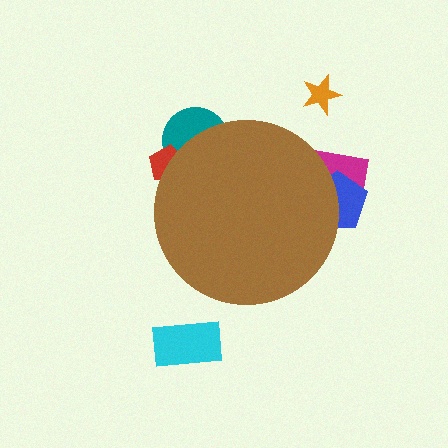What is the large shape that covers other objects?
A brown circle.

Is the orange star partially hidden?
No, the orange star is fully visible.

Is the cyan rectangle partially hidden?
No, the cyan rectangle is fully visible.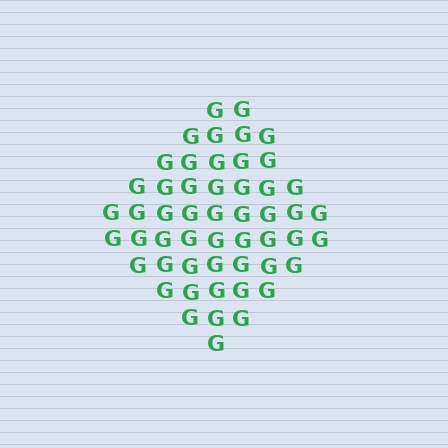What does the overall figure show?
The overall figure shows a diamond.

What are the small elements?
The small elements are letter G's.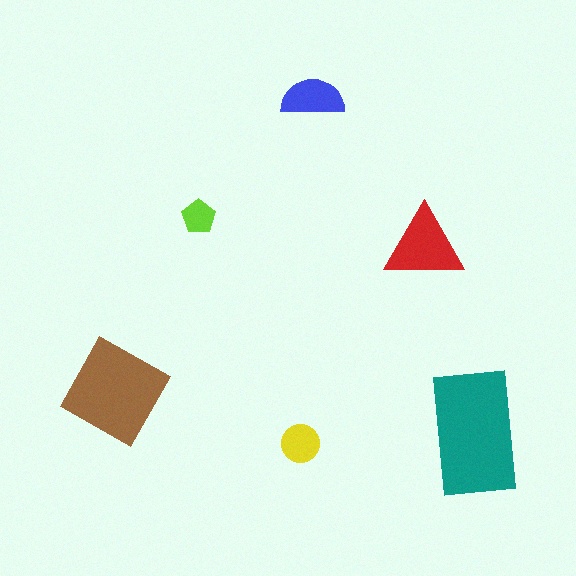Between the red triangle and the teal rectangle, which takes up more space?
The teal rectangle.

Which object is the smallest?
The lime pentagon.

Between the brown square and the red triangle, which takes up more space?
The brown square.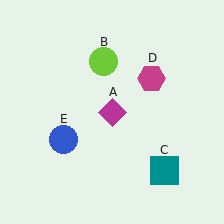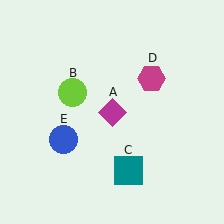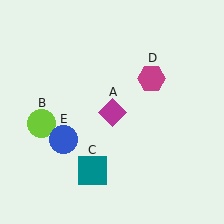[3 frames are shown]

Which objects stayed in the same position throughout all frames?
Magenta diamond (object A) and magenta hexagon (object D) and blue circle (object E) remained stationary.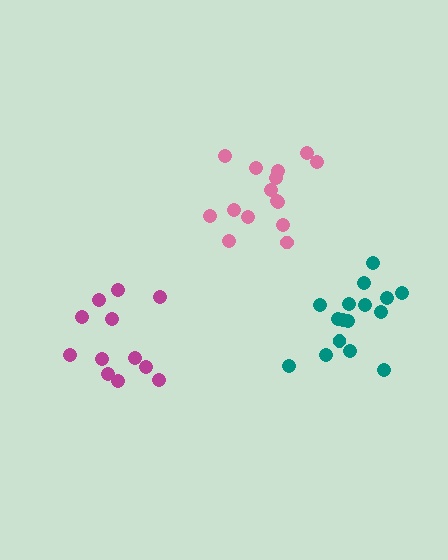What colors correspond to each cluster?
The clusters are colored: pink, magenta, teal.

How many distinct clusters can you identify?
There are 3 distinct clusters.